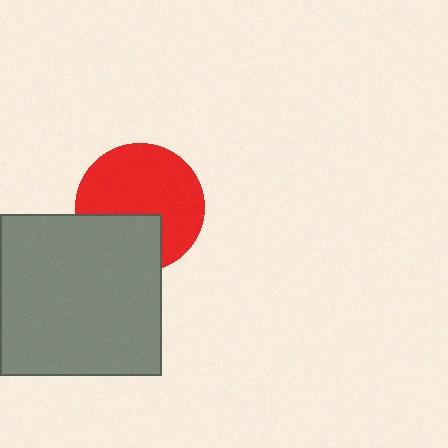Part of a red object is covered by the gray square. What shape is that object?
It is a circle.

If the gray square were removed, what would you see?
You would see the complete red circle.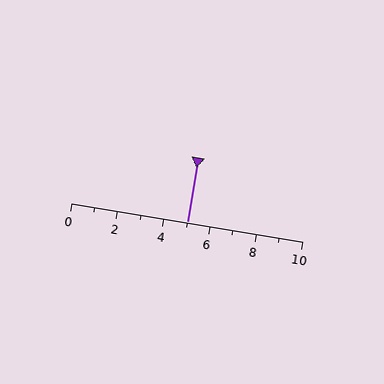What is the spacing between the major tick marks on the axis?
The major ticks are spaced 2 apart.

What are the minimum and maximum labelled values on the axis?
The axis runs from 0 to 10.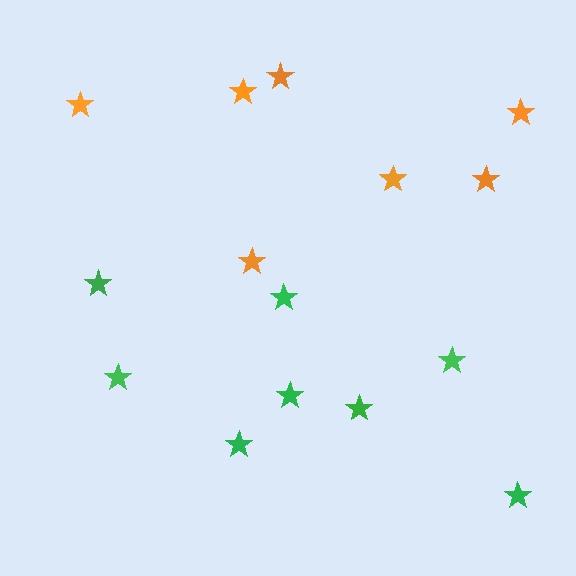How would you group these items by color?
There are 2 groups: one group of orange stars (7) and one group of green stars (8).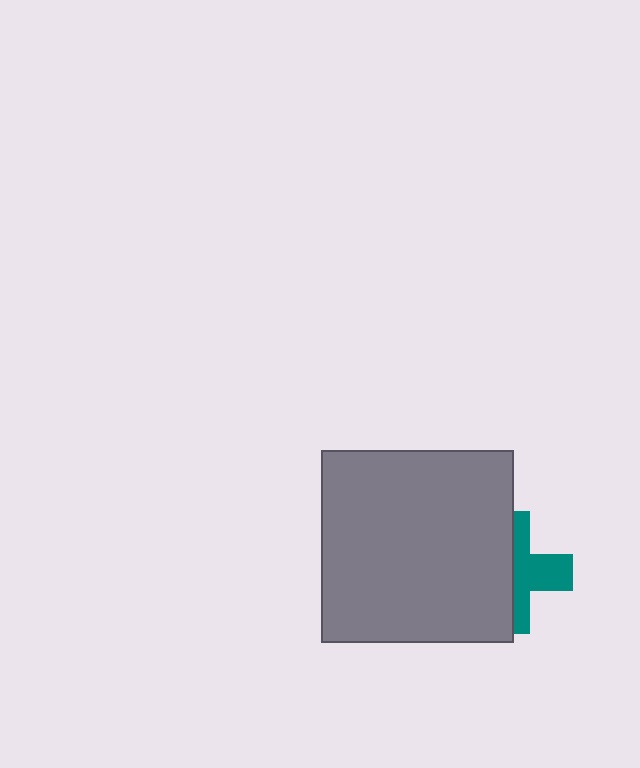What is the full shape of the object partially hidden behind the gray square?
The partially hidden object is a teal cross.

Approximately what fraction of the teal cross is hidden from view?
Roughly 54% of the teal cross is hidden behind the gray square.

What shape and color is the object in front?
The object in front is a gray square.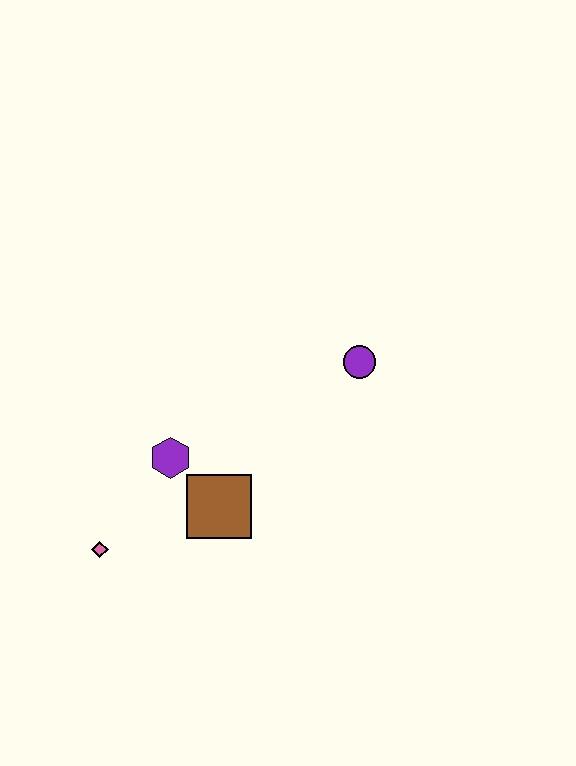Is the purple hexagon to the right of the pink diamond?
Yes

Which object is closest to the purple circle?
The brown square is closest to the purple circle.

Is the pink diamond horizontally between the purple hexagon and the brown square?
No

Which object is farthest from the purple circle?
The pink diamond is farthest from the purple circle.